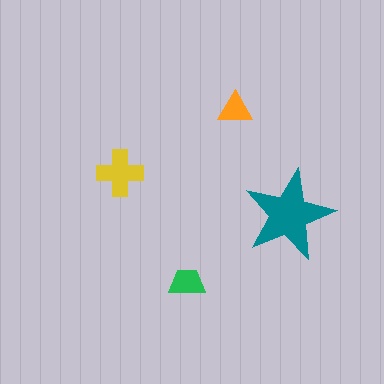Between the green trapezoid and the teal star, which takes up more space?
The teal star.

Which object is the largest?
The teal star.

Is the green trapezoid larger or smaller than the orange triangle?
Larger.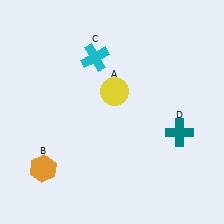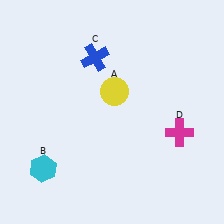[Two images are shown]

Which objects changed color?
B changed from orange to cyan. C changed from cyan to blue. D changed from teal to magenta.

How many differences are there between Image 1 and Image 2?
There are 3 differences between the two images.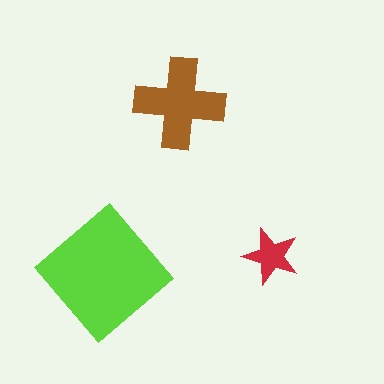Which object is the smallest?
The red star.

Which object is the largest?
The lime diamond.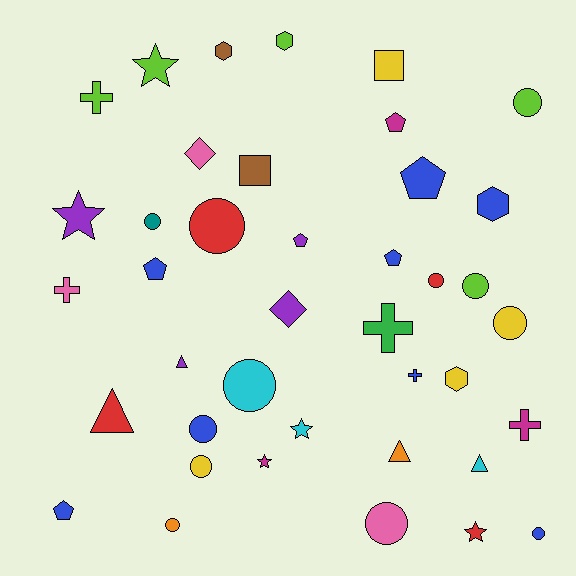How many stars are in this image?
There are 5 stars.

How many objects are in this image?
There are 40 objects.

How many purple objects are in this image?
There are 4 purple objects.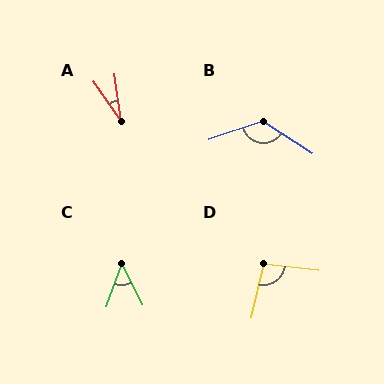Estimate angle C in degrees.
Approximately 46 degrees.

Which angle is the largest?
B, at approximately 128 degrees.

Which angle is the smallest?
A, at approximately 27 degrees.